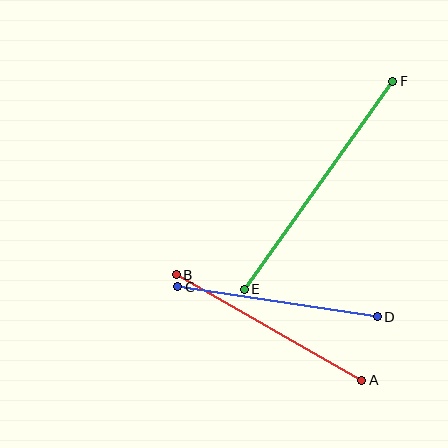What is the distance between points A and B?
The distance is approximately 213 pixels.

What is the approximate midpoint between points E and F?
The midpoint is at approximately (318, 185) pixels.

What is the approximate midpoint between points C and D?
The midpoint is at approximately (278, 302) pixels.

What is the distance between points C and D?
The distance is approximately 202 pixels.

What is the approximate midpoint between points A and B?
The midpoint is at approximately (269, 328) pixels.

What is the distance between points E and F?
The distance is approximately 256 pixels.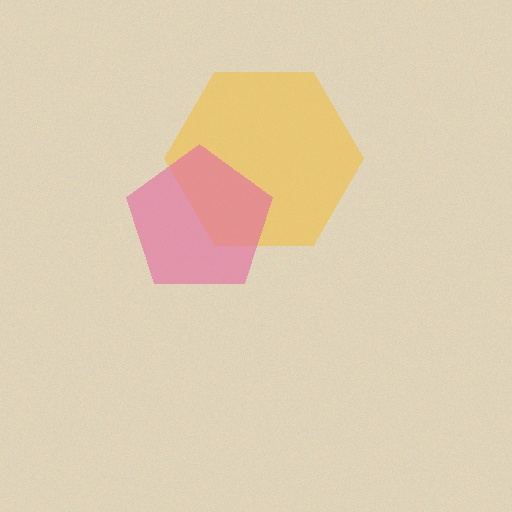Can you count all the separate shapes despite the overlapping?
Yes, there are 2 separate shapes.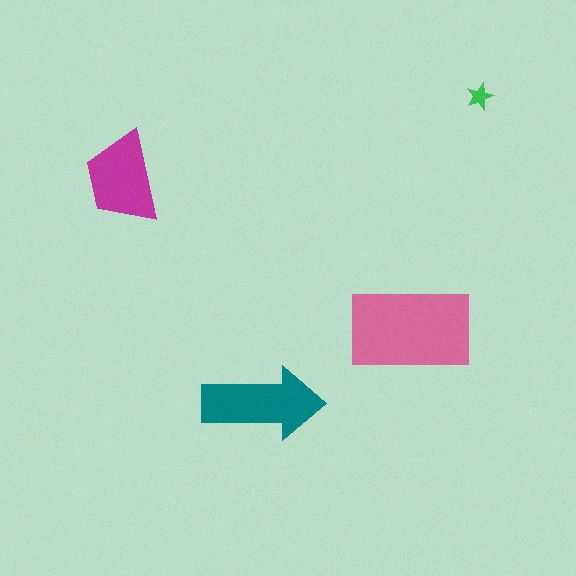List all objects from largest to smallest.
The pink rectangle, the teal arrow, the magenta trapezoid, the green star.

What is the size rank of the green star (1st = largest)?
4th.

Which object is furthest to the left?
The magenta trapezoid is leftmost.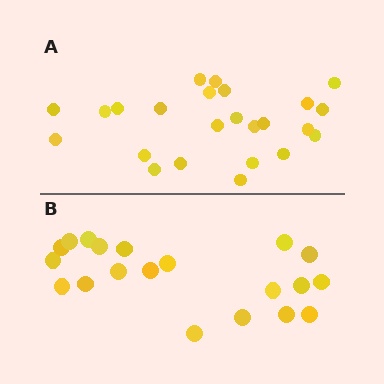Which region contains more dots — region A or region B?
Region A (the top region) has more dots.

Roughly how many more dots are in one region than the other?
Region A has about 4 more dots than region B.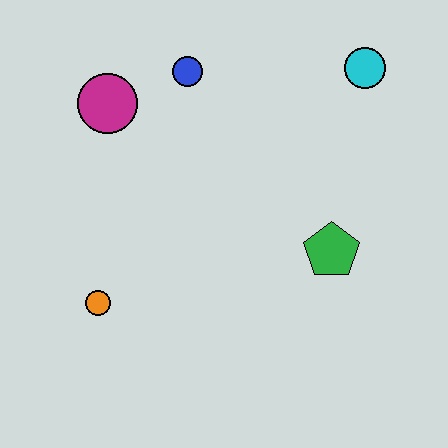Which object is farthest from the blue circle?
The orange circle is farthest from the blue circle.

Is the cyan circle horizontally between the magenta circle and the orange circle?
No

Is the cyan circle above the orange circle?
Yes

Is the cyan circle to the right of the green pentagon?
Yes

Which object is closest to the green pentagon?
The cyan circle is closest to the green pentagon.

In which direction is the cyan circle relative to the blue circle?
The cyan circle is to the right of the blue circle.